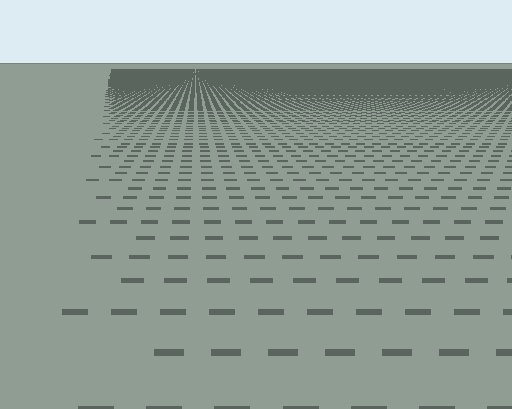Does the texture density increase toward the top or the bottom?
Density increases toward the top.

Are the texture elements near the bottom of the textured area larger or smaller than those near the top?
Larger. Near the bottom, elements are closer to the viewer and appear at a bigger on-screen size.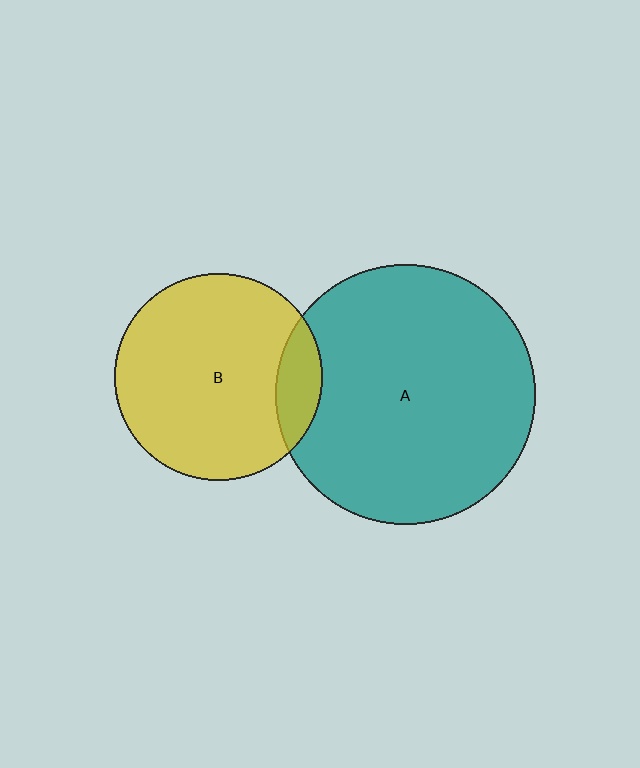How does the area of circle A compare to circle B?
Approximately 1.6 times.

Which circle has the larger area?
Circle A (teal).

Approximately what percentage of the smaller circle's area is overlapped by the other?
Approximately 15%.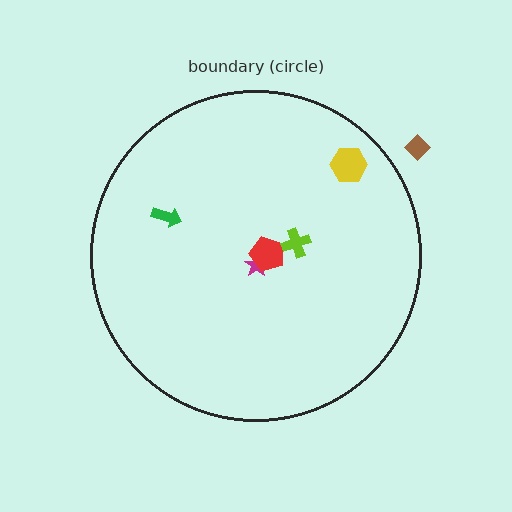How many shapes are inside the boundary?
5 inside, 1 outside.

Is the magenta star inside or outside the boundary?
Inside.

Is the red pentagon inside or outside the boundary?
Inside.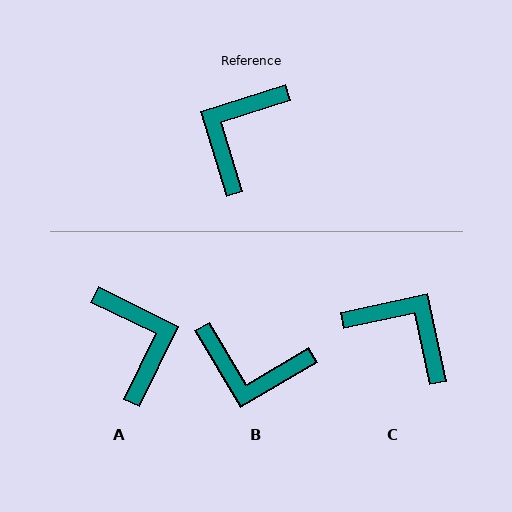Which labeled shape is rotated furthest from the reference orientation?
A, about 133 degrees away.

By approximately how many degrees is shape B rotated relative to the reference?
Approximately 103 degrees counter-clockwise.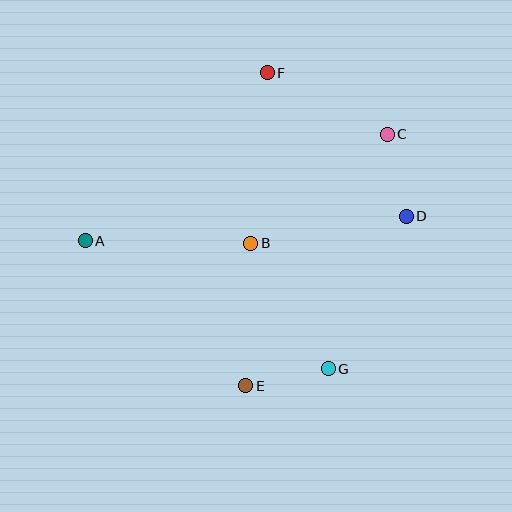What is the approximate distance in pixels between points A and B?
The distance between A and B is approximately 165 pixels.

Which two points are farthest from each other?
Points A and D are farthest from each other.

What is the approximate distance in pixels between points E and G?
The distance between E and G is approximately 84 pixels.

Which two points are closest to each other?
Points C and D are closest to each other.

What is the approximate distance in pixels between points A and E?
The distance between A and E is approximately 216 pixels.